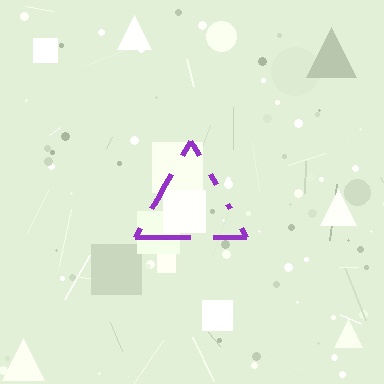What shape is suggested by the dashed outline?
The dashed outline suggests a triangle.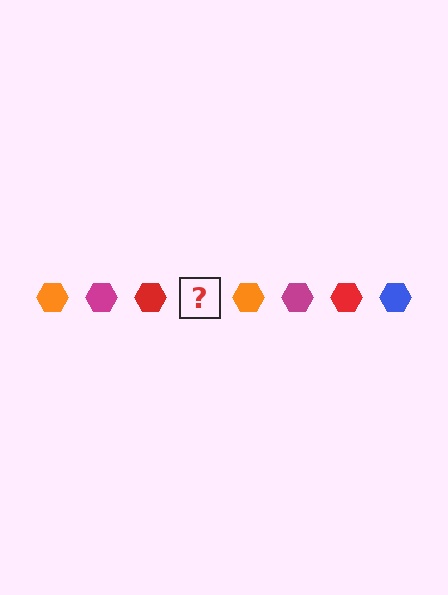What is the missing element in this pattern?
The missing element is a blue hexagon.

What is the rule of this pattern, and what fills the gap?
The rule is that the pattern cycles through orange, magenta, red, blue hexagons. The gap should be filled with a blue hexagon.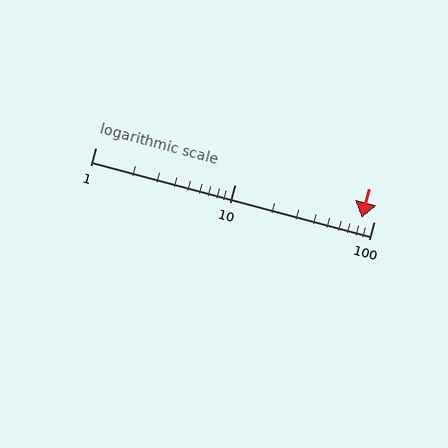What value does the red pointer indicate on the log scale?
The pointer indicates approximately 82.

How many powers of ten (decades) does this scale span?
The scale spans 2 decades, from 1 to 100.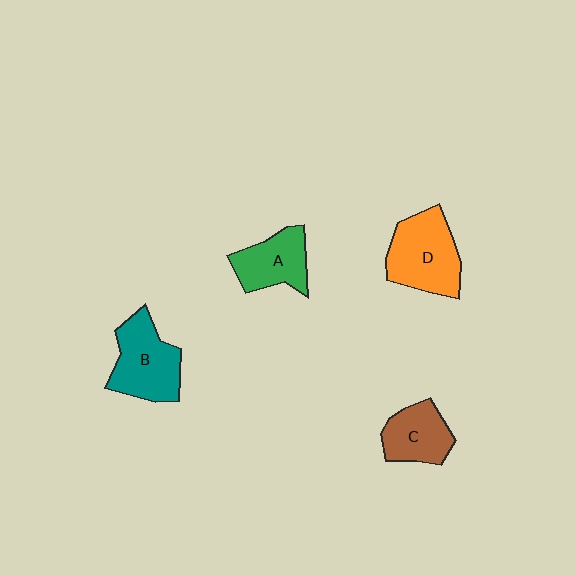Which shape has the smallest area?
Shape C (brown).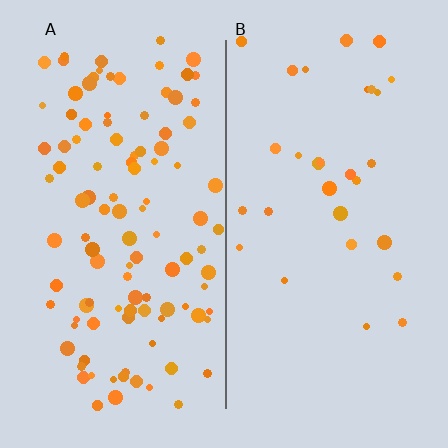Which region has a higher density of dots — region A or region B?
A (the left).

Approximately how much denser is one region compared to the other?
Approximately 3.7× — region A over region B.